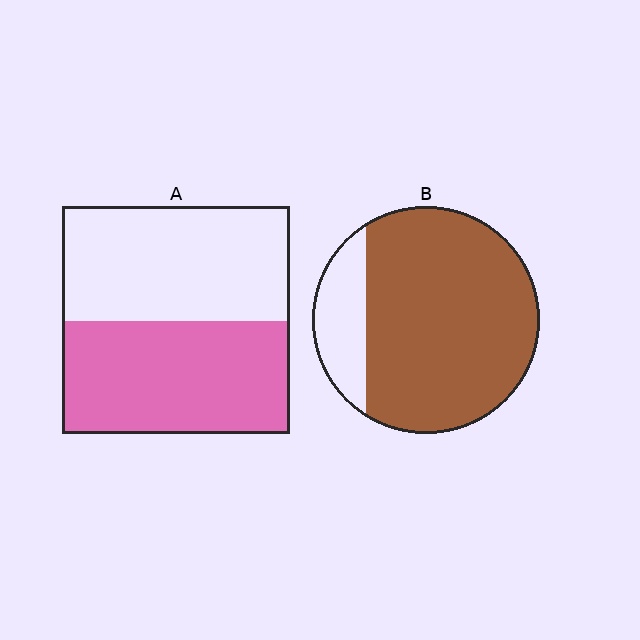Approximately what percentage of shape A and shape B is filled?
A is approximately 50% and B is approximately 80%.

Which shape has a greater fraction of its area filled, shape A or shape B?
Shape B.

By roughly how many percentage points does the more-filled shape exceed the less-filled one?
By roughly 30 percentage points (B over A).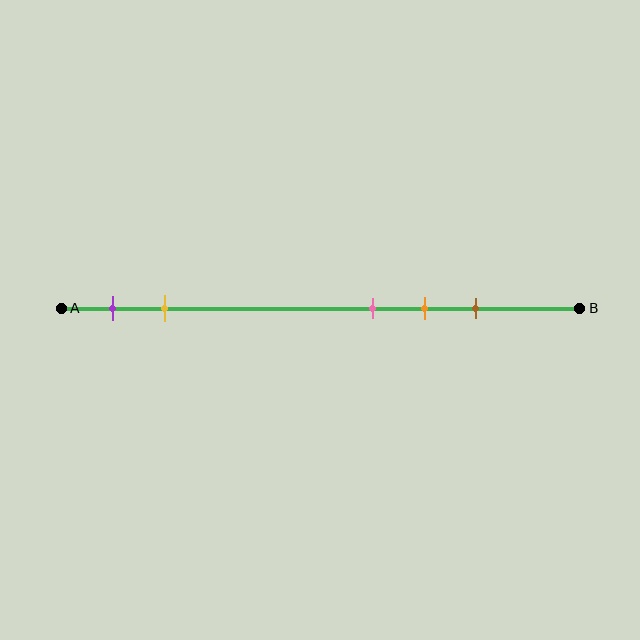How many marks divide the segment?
There are 5 marks dividing the segment.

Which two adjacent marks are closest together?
The pink and orange marks are the closest adjacent pair.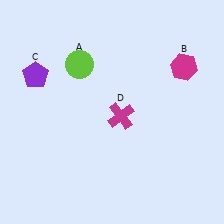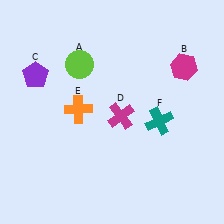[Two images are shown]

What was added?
An orange cross (E), a teal cross (F) were added in Image 2.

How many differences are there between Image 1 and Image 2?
There are 2 differences between the two images.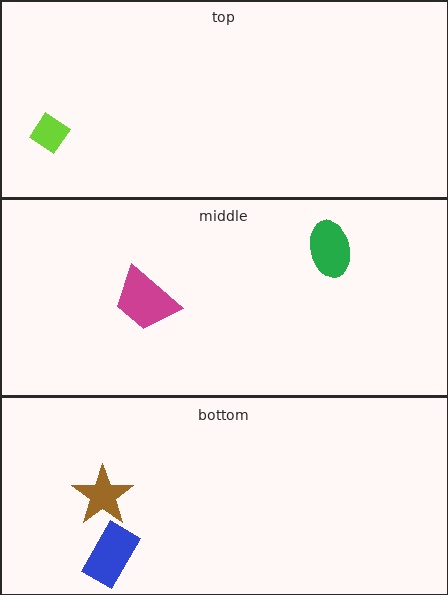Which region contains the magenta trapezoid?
The middle region.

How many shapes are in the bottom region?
2.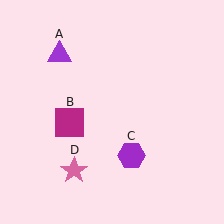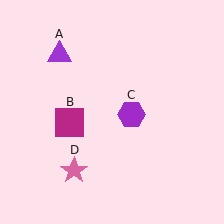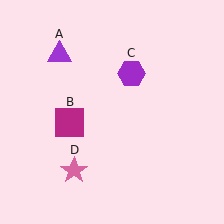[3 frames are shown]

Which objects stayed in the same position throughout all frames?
Purple triangle (object A) and magenta square (object B) and pink star (object D) remained stationary.